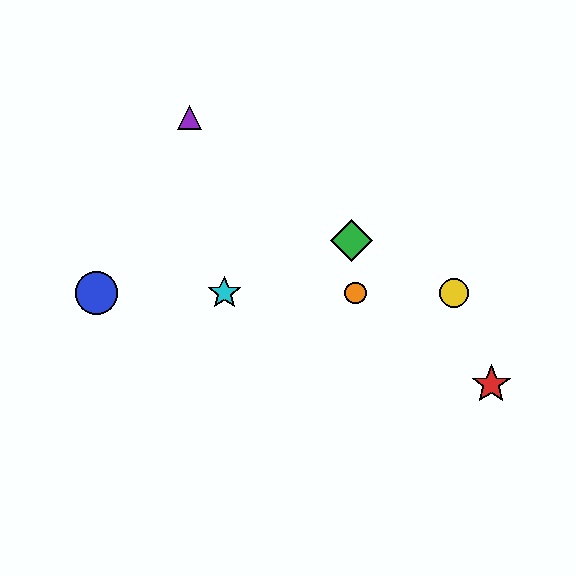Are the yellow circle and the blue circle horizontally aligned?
Yes, both are at y≈293.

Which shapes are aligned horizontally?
The blue circle, the yellow circle, the orange circle, the cyan star are aligned horizontally.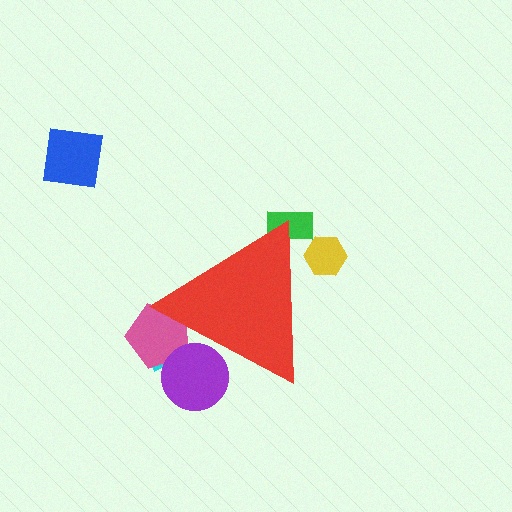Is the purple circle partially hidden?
Yes, the purple circle is partially hidden behind the red triangle.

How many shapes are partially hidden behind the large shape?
5 shapes are partially hidden.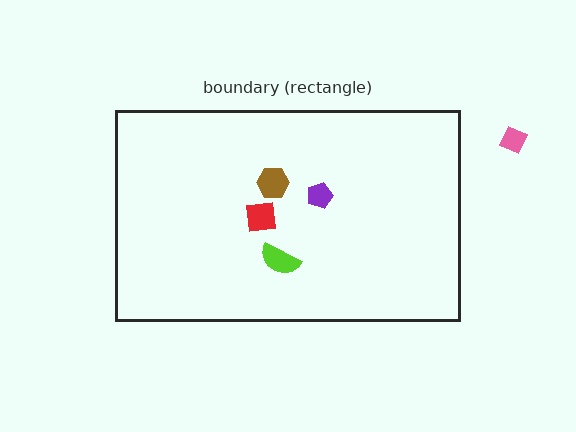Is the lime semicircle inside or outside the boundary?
Inside.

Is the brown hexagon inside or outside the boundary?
Inside.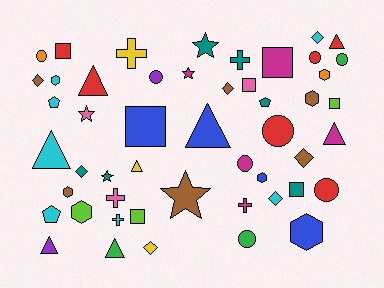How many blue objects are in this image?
There are 4 blue objects.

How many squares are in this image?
There are 7 squares.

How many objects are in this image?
There are 50 objects.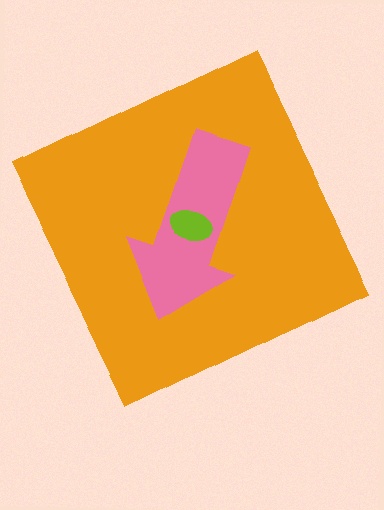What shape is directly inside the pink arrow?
The lime ellipse.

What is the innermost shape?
The lime ellipse.